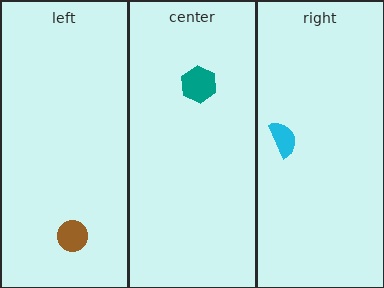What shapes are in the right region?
The cyan semicircle.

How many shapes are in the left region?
1.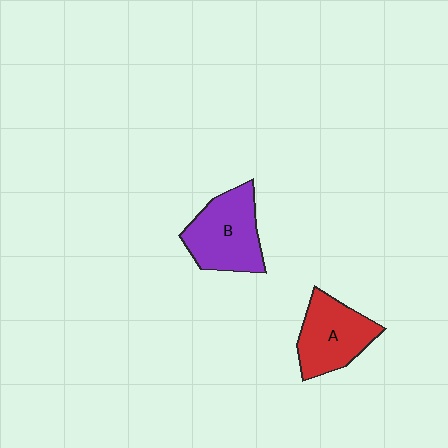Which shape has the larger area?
Shape B (purple).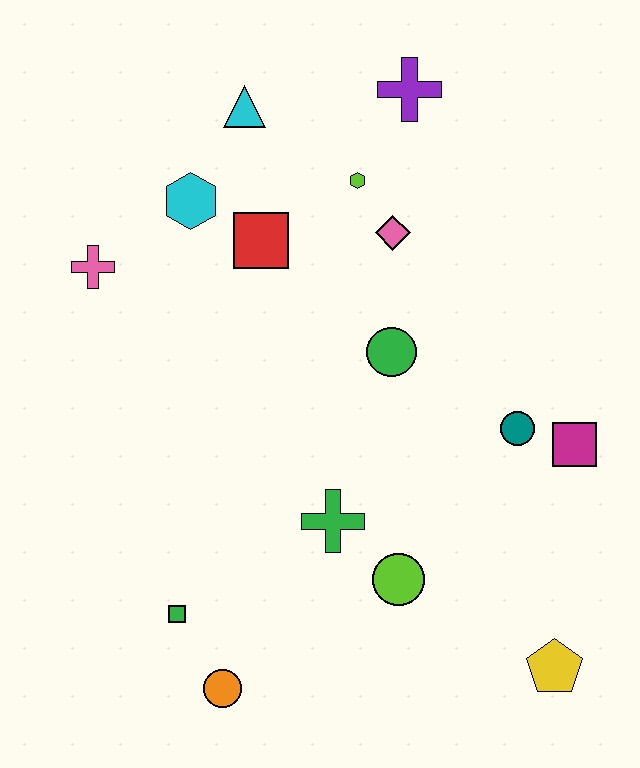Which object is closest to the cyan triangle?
The cyan hexagon is closest to the cyan triangle.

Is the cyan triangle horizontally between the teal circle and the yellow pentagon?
No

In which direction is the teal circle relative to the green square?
The teal circle is to the right of the green square.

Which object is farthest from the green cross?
The purple cross is farthest from the green cross.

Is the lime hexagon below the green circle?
No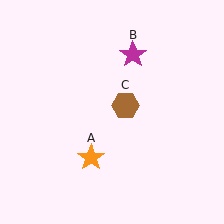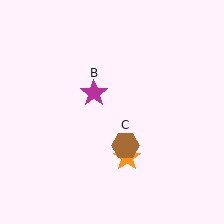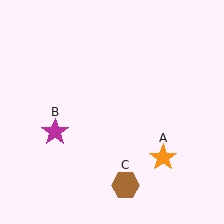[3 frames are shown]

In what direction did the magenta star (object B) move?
The magenta star (object B) moved down and to the left.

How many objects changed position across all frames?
3 objects changed position: orange star (object A), magenta star (object B), brown hexagon (object C).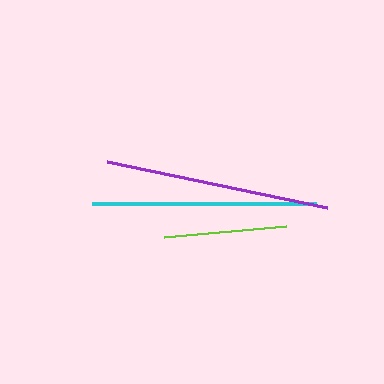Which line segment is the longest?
The purple line is the longest at approximately 225 pixels.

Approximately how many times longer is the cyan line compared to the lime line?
The cyan line is approximately 1.8 times the length of the lime line.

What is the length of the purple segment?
The purple segment is approximately 225 pixels long.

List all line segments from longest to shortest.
From longest to shortest: purple, cyan, lime.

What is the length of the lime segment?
The lime segment is approximately 122 pixels long.